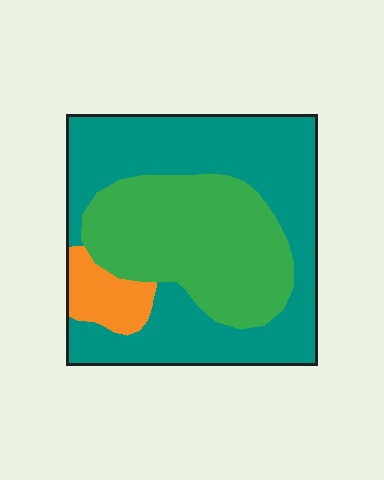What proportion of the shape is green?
Green takes up about three eighths (3/8) of the shape.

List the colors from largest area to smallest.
From largest to smallest: teal, green, orange.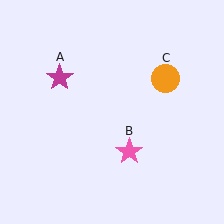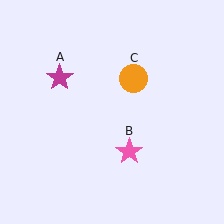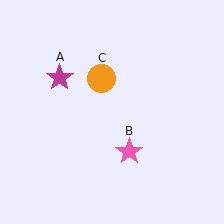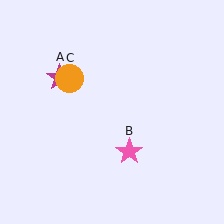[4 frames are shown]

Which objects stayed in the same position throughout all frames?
Magenta star (object A) and pink star (object B) remained stationary.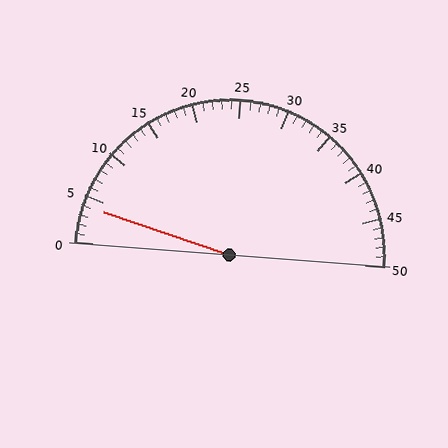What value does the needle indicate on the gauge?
The needle indicates approximately 4.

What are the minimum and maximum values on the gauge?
The gauge ranges from 0 to 50.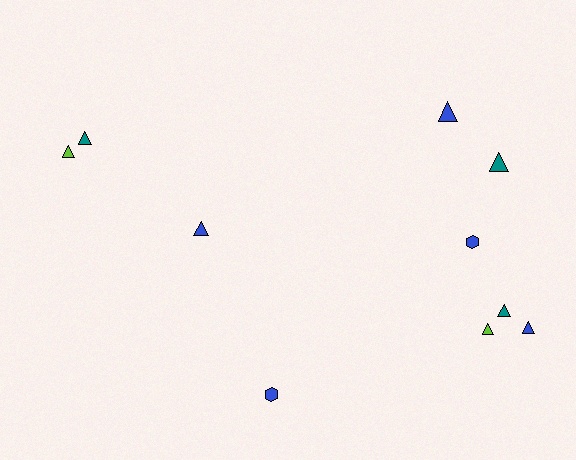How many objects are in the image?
There are 10 objects.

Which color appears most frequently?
Blue, with 5 objects.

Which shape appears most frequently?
Triangle, with 8 objects.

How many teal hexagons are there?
There are no teal hexagons.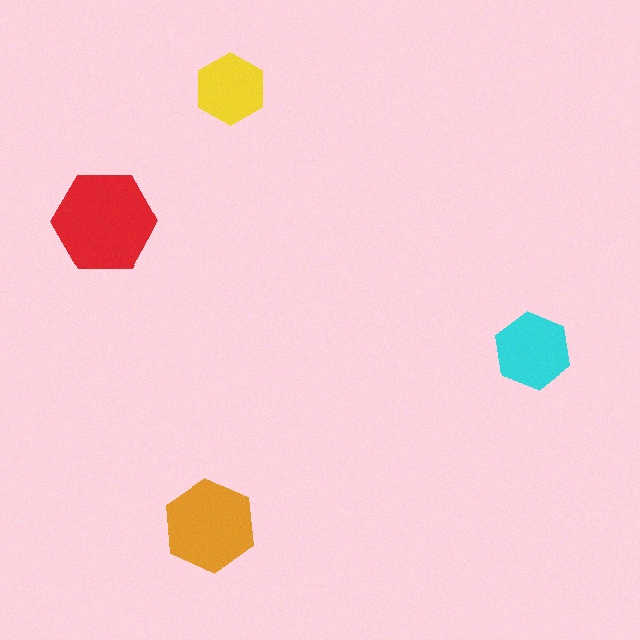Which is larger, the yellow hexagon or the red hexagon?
The red one.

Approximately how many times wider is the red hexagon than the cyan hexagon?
About 1.5 times wider.